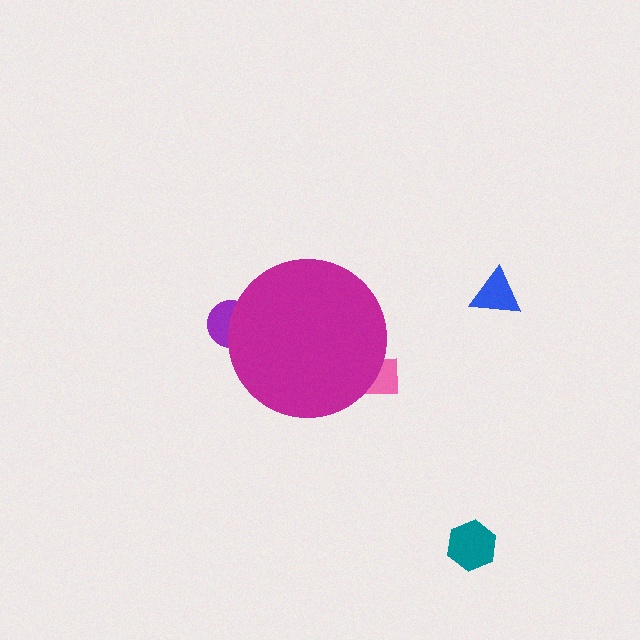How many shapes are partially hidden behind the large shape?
2 shapes are partially hidden.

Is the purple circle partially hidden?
Yes, the purple circle is partially hidden behind the magenta circle.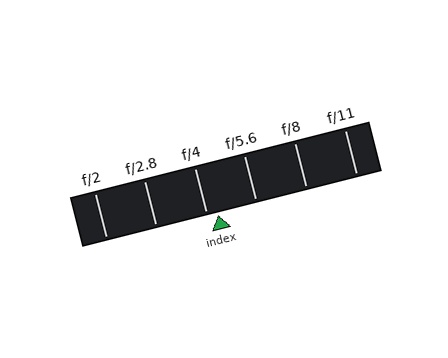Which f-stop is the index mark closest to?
The index mark is closest to f/4.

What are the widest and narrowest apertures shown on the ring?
The widest aperture shown is f/2 and the narrowest is f/11.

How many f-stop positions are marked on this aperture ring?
There are 6 f-stop positions marked.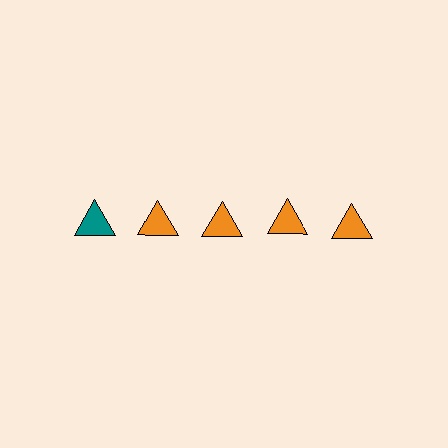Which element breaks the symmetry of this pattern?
The teal triangle in the top row, leftmost column breaks the symmetry. All other shapes are orange triangles.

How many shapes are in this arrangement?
There are 5 shapes arranged in a grid pattern.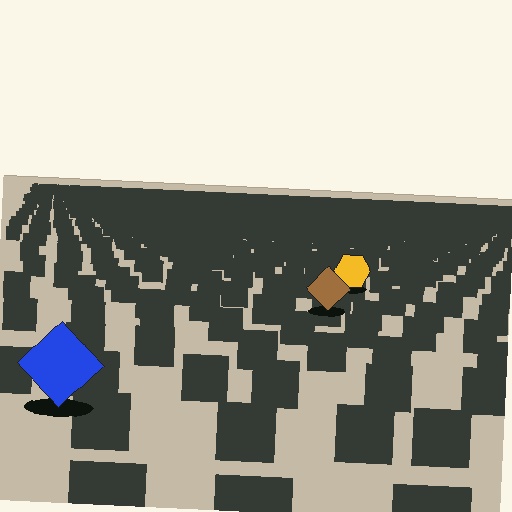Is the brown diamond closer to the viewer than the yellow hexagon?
Yes. The brown diamond is closer — you can tell from the texture gradient: the ground texture is coarser near it.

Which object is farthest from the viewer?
The yellow hexagon is farthest from the viewer. It appears smaller and the ground texture around it is denser.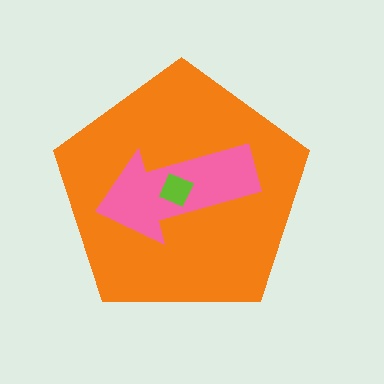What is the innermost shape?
The lime diamond.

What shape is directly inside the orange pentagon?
The pink arrow.